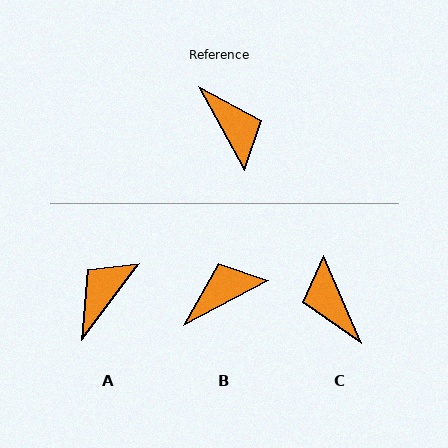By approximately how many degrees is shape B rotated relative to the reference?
Approximately 89 degrees counter-clockwise.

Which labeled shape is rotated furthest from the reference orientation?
C, about 175 degrees away.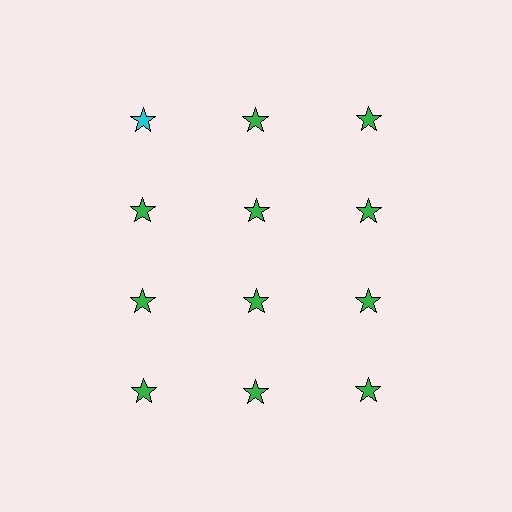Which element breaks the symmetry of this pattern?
The cyan star in the top row, leftmost column breaks the symmetry. All other shapes are green stars.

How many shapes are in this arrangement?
There are 12 shapes arranged in a grid pattern.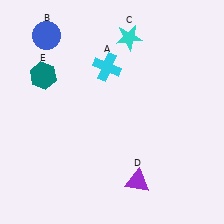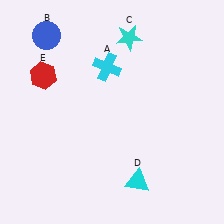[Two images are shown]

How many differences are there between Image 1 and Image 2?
There are 2 differences between the two images.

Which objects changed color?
D changed from purple to cyan. E changed from teal to red.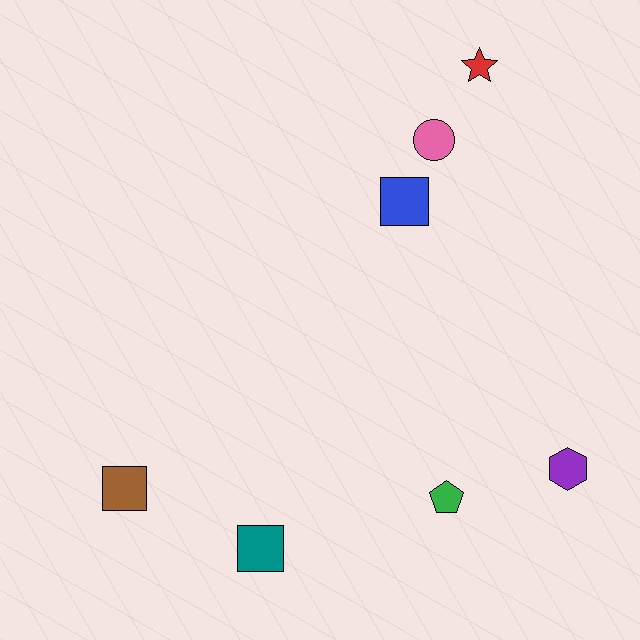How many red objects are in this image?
There is 1 red object.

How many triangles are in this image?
There are no triangles.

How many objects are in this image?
There are 7 objects.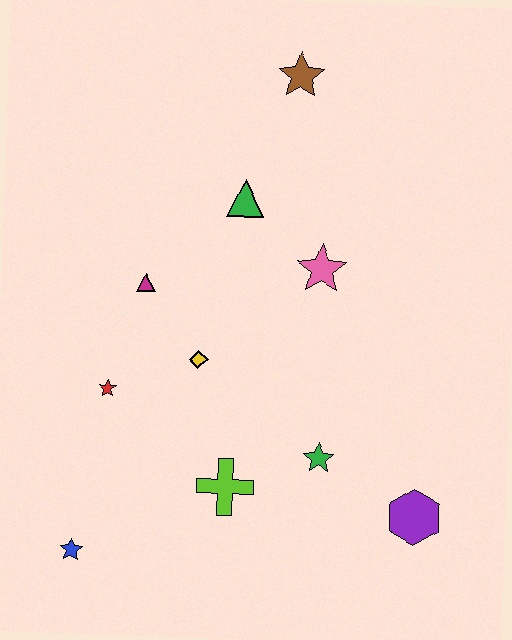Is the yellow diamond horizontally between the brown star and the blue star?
Yes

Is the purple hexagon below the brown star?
Yes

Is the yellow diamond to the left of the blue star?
No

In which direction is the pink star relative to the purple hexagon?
The pink star is above the purple hexagon.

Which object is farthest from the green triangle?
The blue star is farthest from the green triangle.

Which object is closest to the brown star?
The green triangle is closest to the brown star.